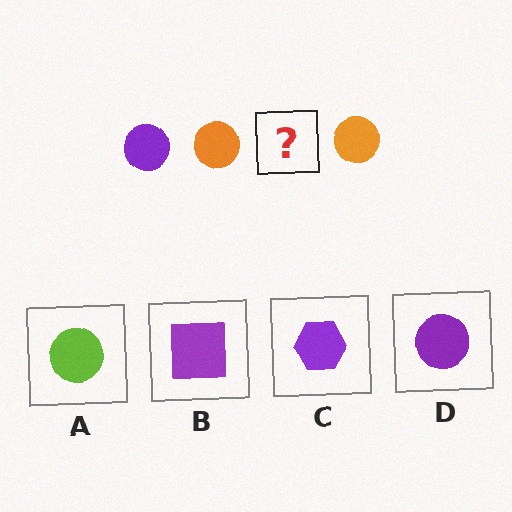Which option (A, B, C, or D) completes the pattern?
D.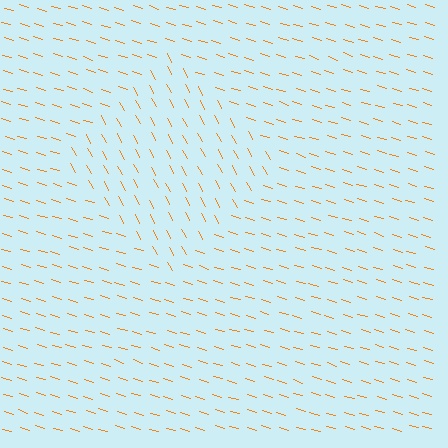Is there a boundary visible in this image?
Yes, there is a texture boundary formed by a change in line orientation.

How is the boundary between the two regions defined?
The boundary is defined purely by a change in line orientation (approximately 45 degrees difference). All lines are the same color and thickness.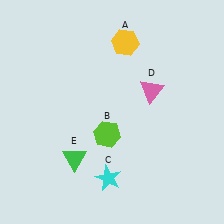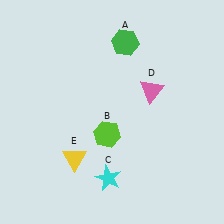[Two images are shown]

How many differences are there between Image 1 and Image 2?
There are 2 differences between the two images.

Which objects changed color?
A changed from yellow to green. E changed from green to yellow.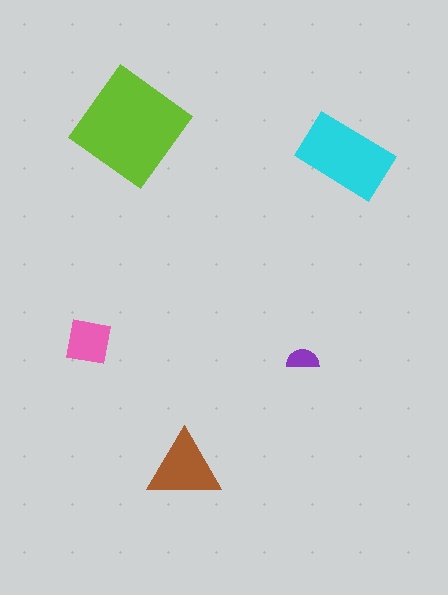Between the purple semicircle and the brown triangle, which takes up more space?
The brown triangle.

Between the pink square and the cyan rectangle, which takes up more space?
The cyan rectangle.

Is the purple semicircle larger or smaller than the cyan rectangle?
Smaller.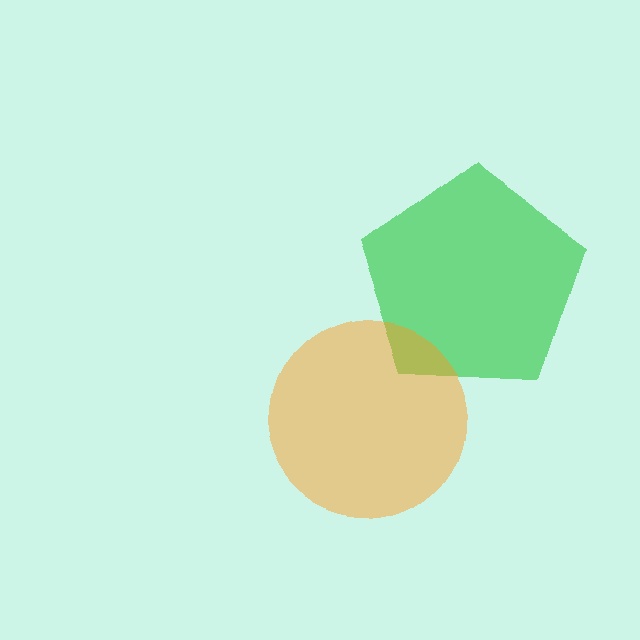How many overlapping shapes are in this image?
There are 2 overlapping shapes in the image.